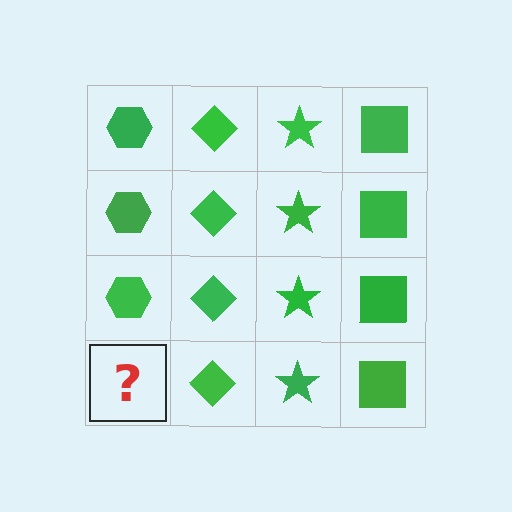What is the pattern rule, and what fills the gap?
The rule is that each column has a consistent shape. The gap should be filled with a green hexagon.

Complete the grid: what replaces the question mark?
The question mark should be replaced with a green hexagon.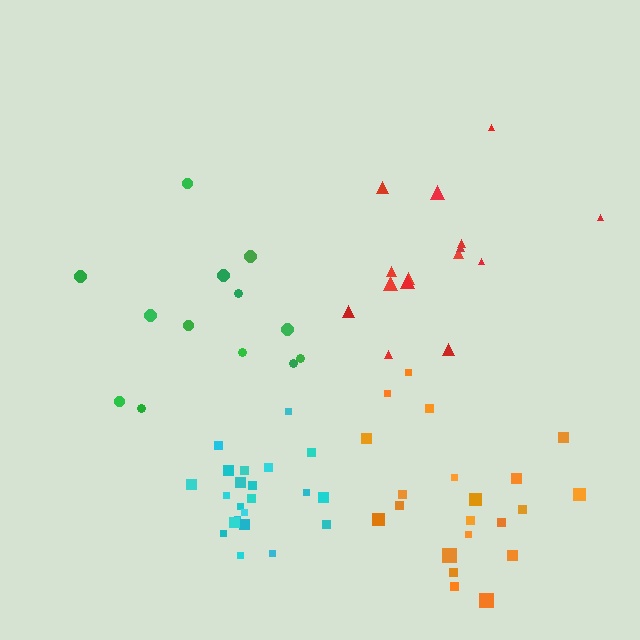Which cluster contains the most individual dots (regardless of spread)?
Cyan (22).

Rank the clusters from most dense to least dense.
cyan, orange, red, green.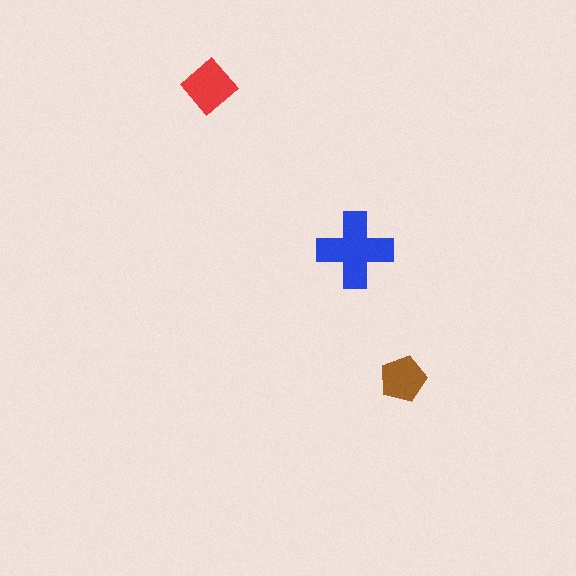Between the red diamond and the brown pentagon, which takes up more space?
The red diamond.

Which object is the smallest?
The brown pentagon.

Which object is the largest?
The blue cross.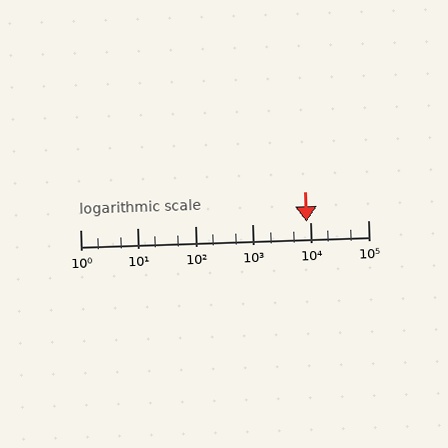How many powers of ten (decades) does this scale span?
The scale spans 5 decades, from 1 to 100000.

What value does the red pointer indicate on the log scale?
The pointer indicates approximately 8500.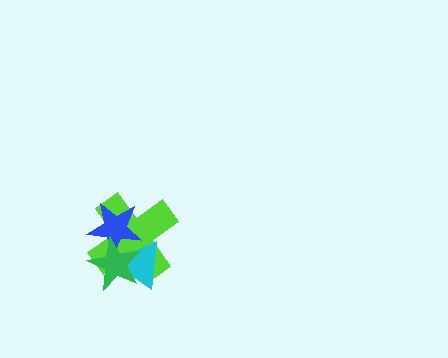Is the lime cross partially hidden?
Yes, it is partially covered by another shape.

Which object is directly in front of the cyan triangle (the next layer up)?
The blue star is directly in front of the cyan triangle.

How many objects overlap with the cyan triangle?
3 objects overlap with the cyan triangle.